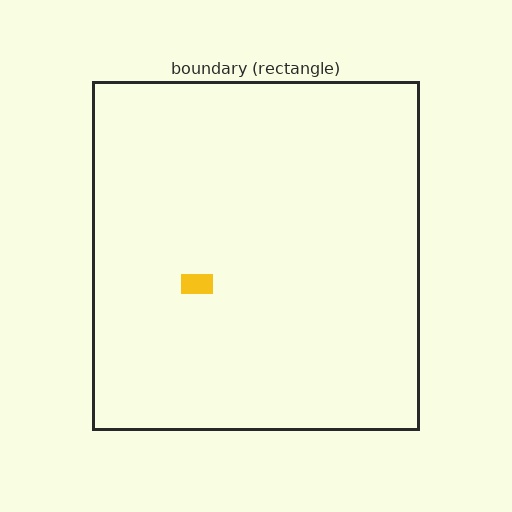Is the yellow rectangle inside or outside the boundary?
Inside.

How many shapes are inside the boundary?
1 inside, 0 outside.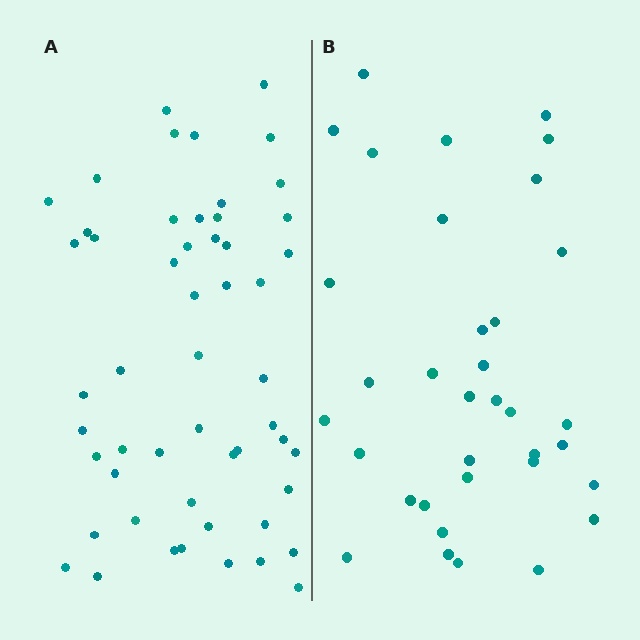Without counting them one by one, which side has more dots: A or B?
Region A (the left region) has more dots.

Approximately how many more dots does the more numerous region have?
Region A has approximately 20 more dots than region B.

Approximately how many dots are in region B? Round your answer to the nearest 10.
About 40 dots. (The exact count is 35, which rounds to 40.)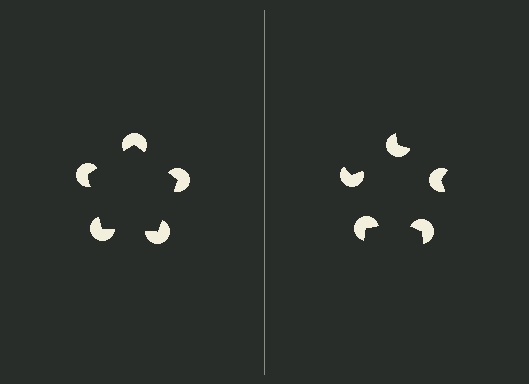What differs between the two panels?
The pac-man discs are positioned identically on both sides; only the wedge orientations differ. On the left they align to a pentagon; on the right they are misaligned.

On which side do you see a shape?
An illusory pentagon appears on the left side. On the right side the wedge cuts are rotated, so no coherent shape forms.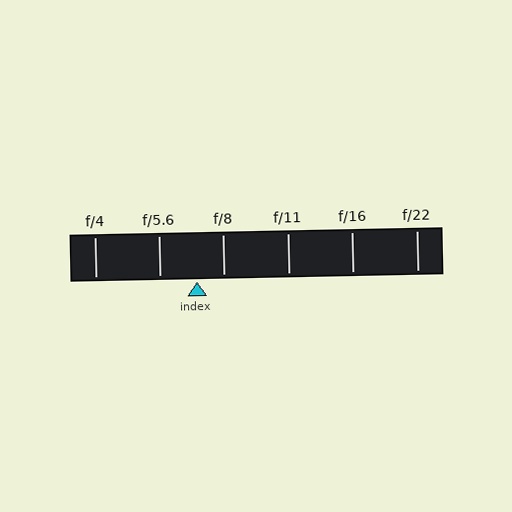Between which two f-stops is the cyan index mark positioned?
The index mark is between f/5.6 and f/8.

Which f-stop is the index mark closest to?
The index mark is closest to f/8.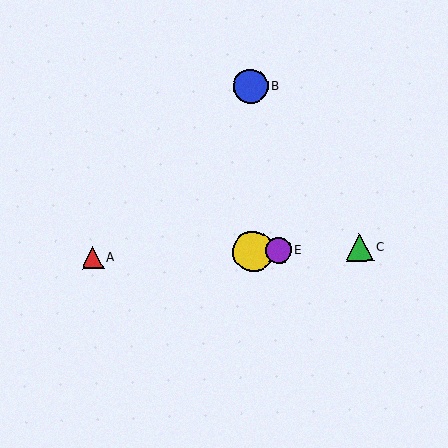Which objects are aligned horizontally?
Objects A, C, D, E are aligned horizontally.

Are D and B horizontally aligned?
No, D is at y≈251 and B is at y≈86.